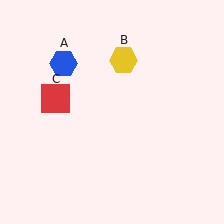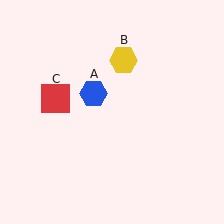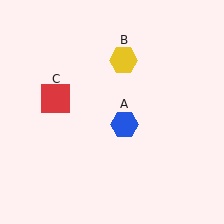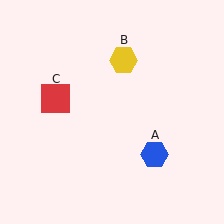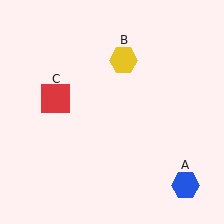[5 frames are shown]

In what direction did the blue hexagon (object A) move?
The blue hexagon (object A) moved down and to the right.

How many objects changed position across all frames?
1 object changed position: blue hexagon (object A).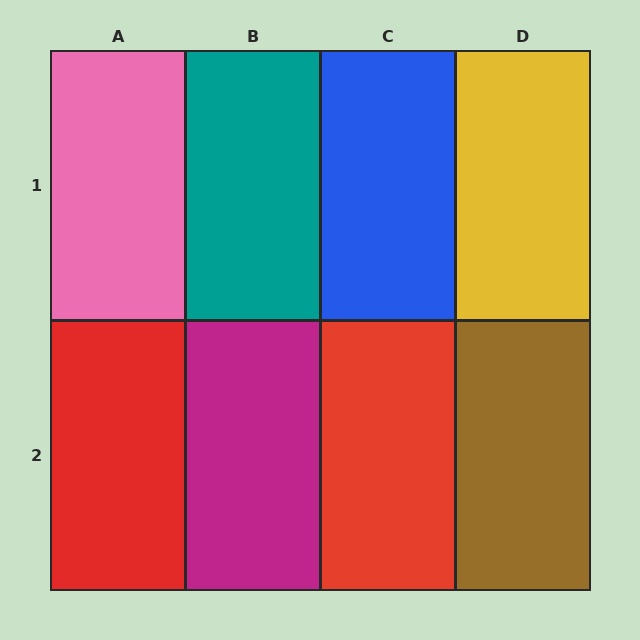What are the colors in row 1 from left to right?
Pink, teal, blue, yellow.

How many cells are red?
2 cells are red.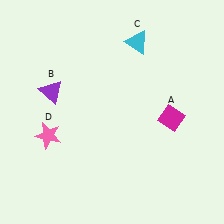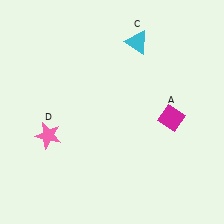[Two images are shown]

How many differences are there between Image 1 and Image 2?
There is 1 difference between the two images.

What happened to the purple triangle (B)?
The purple triangle (B) was removed in Image 2. It was in the top-left area of Image 1.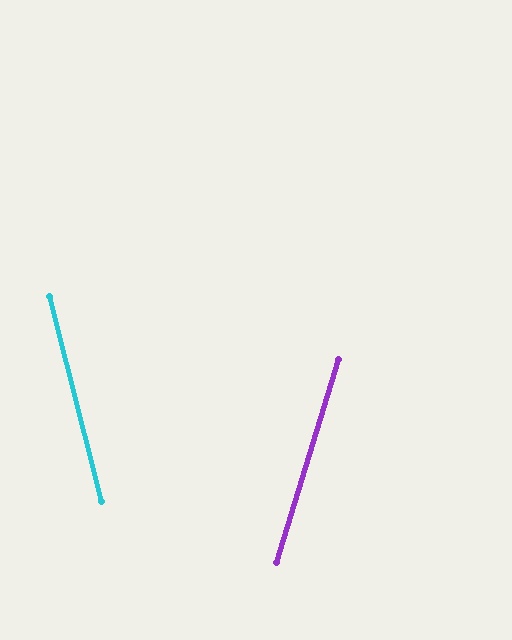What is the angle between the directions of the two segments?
Approximately 31 degrees.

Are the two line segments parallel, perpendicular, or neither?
Neither parallel nor perpendicular — they differ by about 31°.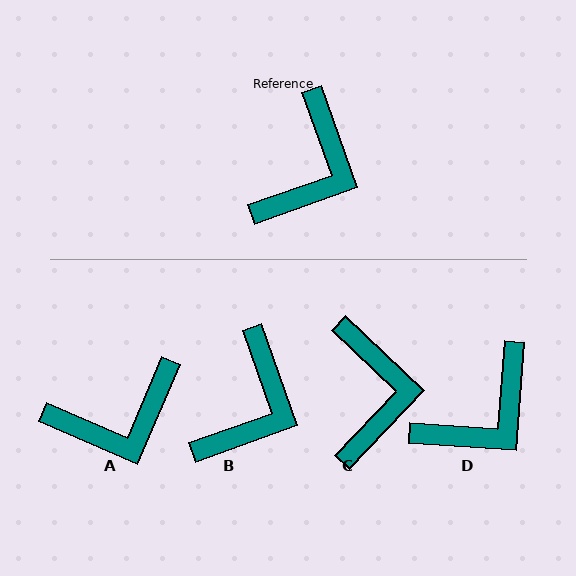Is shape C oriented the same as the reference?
No, it is off by about 27 degrees.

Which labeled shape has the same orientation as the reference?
B.